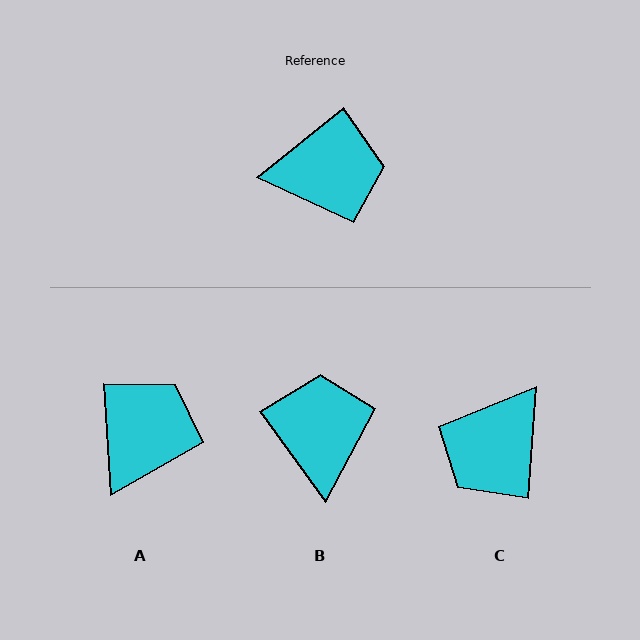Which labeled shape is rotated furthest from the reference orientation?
C, about 133 degrees away.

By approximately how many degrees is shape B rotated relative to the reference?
Approximately 87 degrees counter-clockwise.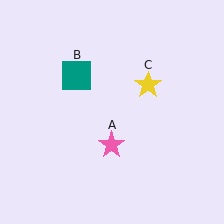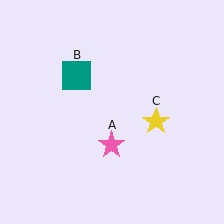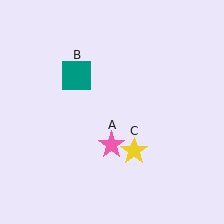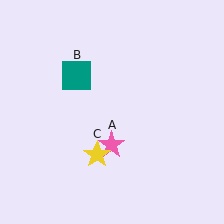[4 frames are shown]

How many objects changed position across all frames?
1 object changed position: yellow star (object C).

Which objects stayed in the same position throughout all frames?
Pink star (object A) and teal square (object B) remained stationary.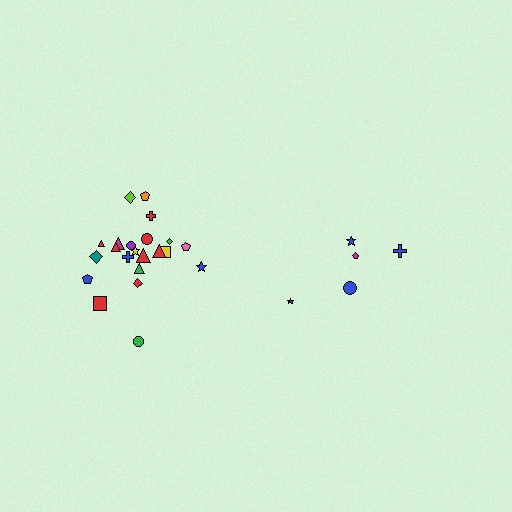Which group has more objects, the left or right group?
The left group.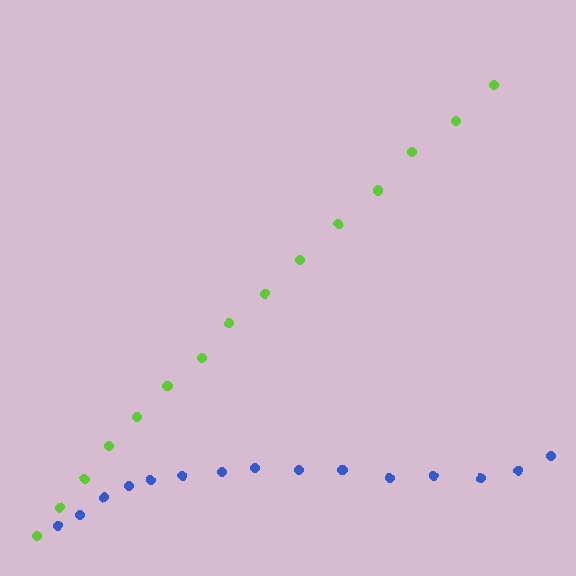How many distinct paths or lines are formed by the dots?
There are 2 distinct paths.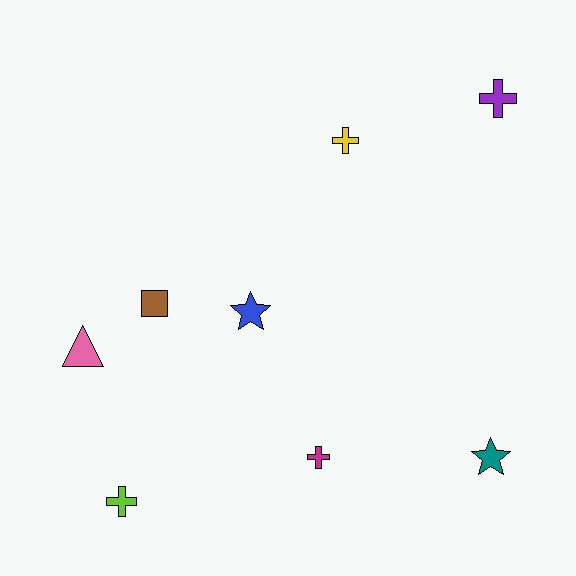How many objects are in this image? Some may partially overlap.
There are 8 objects.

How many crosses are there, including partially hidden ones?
There are 4 crosses.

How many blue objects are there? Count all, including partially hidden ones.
There is 1 blue object.